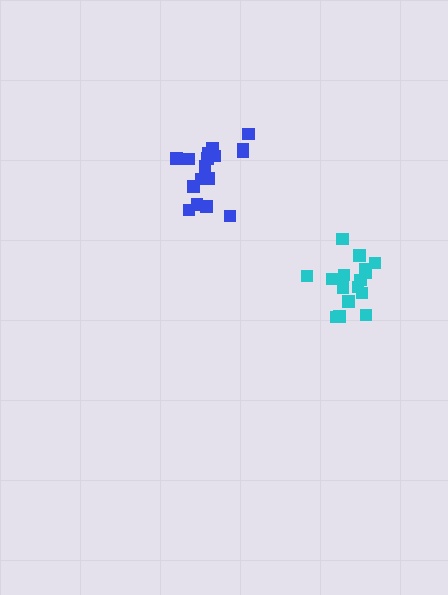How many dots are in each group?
Group 1: 17 dots, Group 2: 16 dots (33 total).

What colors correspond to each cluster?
The clusters are colored: blue, cyan.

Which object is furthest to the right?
The cyan cluster is rightmost.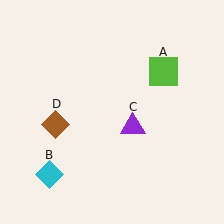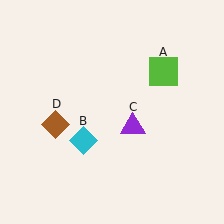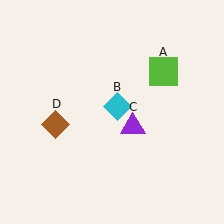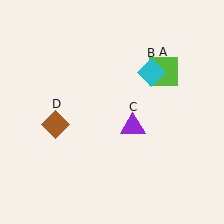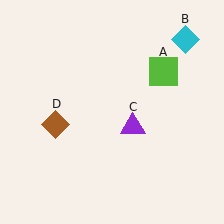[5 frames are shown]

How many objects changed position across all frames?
1 object changed position: cyan diamond (object B).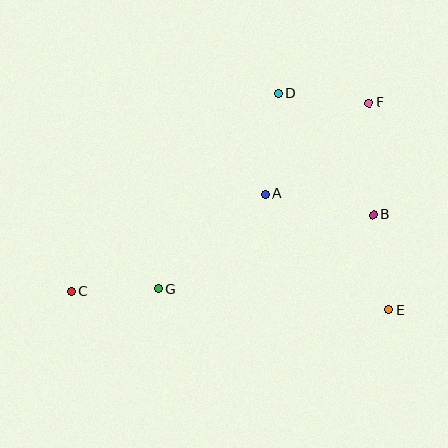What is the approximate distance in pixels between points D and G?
The distance between D and G is approximately 229 pixels.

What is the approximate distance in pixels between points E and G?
The distance between E and G is approximately 231 pixels.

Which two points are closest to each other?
Points C and G are closest to each other.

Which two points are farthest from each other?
Points C and F are farthest from each other.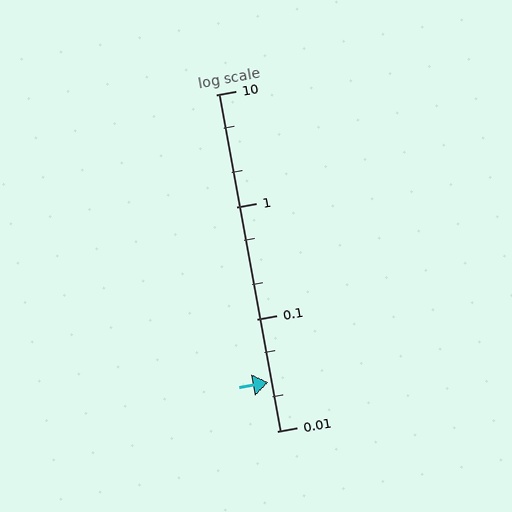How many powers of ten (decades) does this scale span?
The scale spans 3 decades, from 0.01 to 10.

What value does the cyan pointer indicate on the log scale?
The pointer indicates approximately 0.027.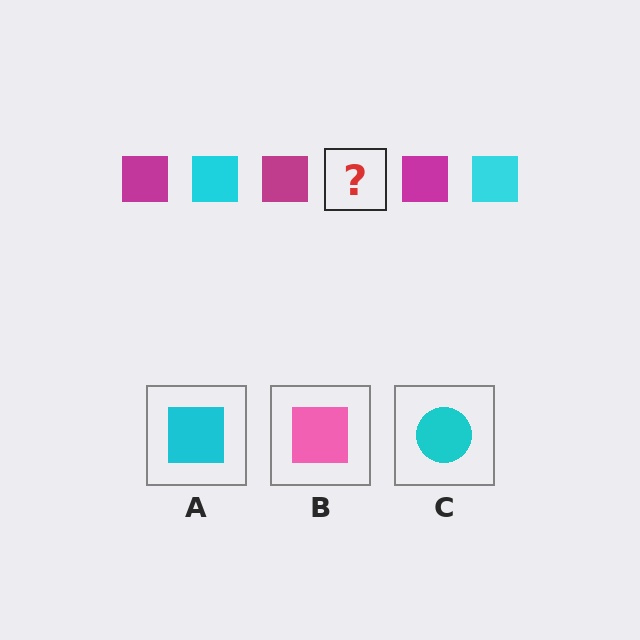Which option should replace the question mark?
Option A.